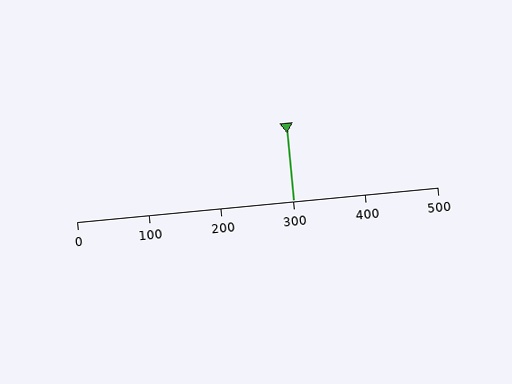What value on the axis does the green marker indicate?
The marker indicates approximately 300.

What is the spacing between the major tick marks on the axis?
The major ticks are spaced 100 apart.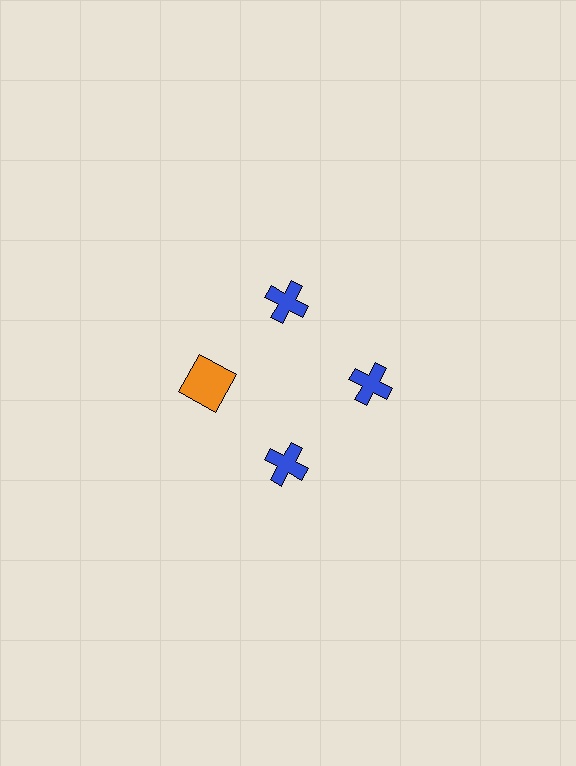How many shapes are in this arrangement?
There are 4 shapes arranged in a ring pattern.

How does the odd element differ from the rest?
It differs in both color (orange instead of blue) and shape (square instead of cross).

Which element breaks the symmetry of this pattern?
The orange square at roughly the 9 o'clock position breaks the symmetry. All other shapes are blue crosses.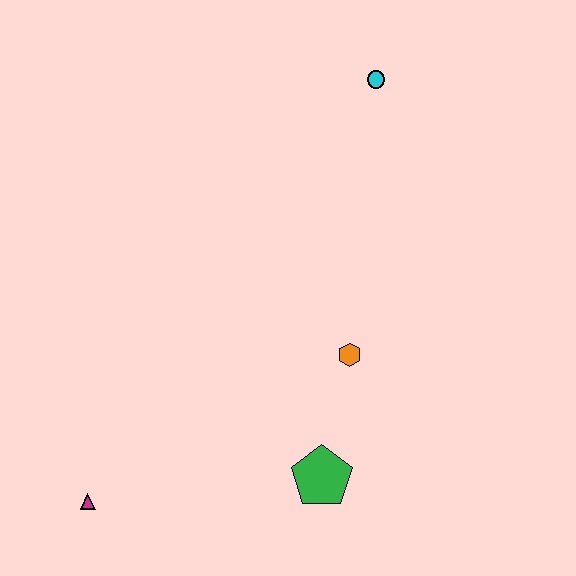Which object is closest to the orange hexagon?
The green pentagon is closest to the orange hexagon.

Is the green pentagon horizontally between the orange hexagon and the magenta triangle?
Yes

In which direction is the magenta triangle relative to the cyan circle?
The magenta triangle is below the cyan circle.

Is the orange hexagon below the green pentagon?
No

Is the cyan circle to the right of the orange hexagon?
Yes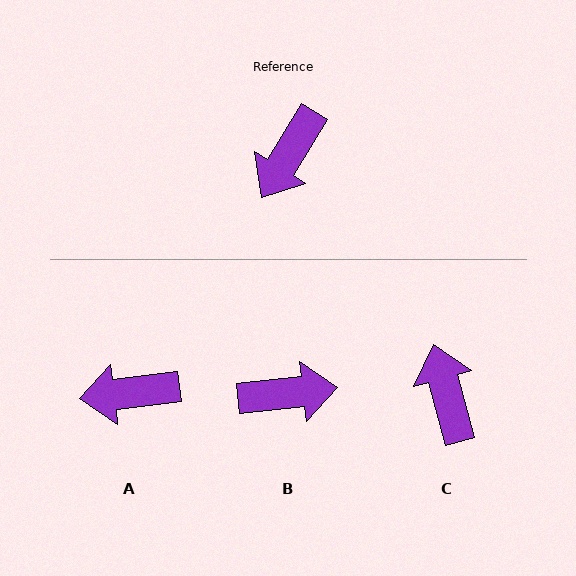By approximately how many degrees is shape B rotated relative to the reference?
Approximately 127 degrees counter-clockwise.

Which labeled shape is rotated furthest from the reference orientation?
C, about 133 degrees away.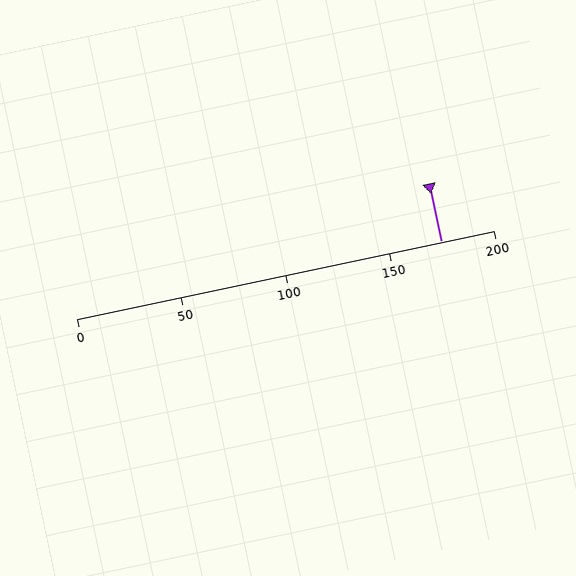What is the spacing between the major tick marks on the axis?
The major ticks are spaced 50 apart.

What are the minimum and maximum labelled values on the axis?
The axis runs from 0 to 200.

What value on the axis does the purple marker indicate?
The marker indicates approximately 175.